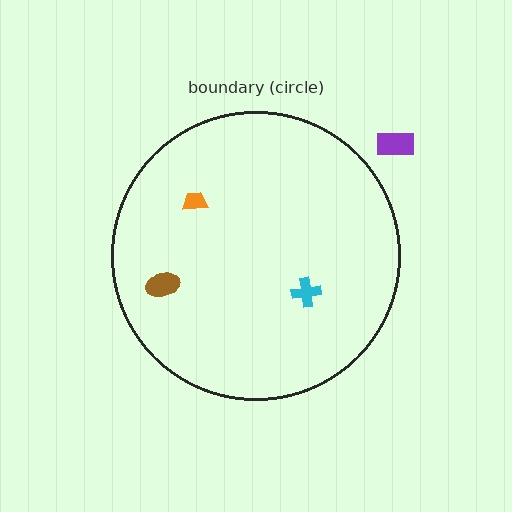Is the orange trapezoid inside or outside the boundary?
Inside.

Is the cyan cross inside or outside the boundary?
Inside.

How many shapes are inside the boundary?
3 inside, 1 outside.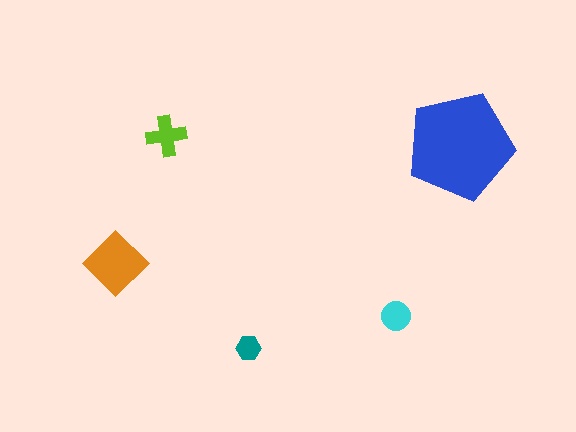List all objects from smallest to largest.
The teal hexagon, the cyan circle, the lime cross, the orange diamond, the blue pentagon.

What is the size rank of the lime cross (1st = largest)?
3rd.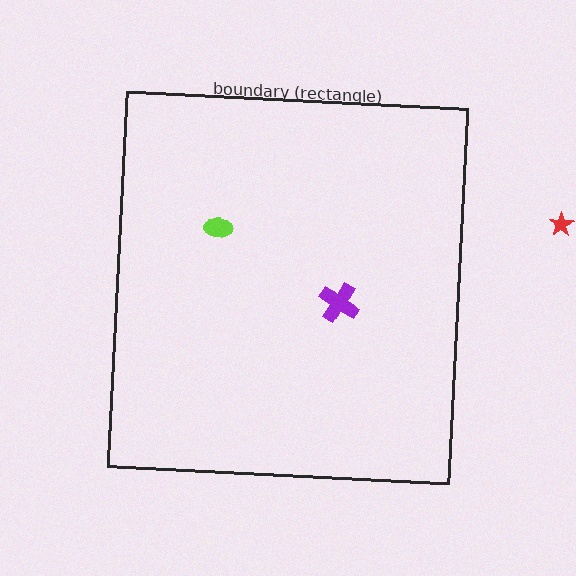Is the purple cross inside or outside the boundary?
Inside.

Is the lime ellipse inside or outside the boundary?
Inside.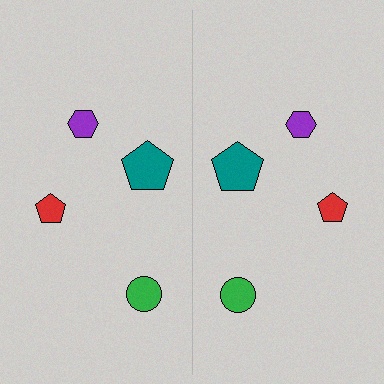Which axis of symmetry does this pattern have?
The pattern has a vertical axis of symmetry running through the center of the image.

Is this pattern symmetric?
Yes, this pattern has bilateral (reflection) symmetry.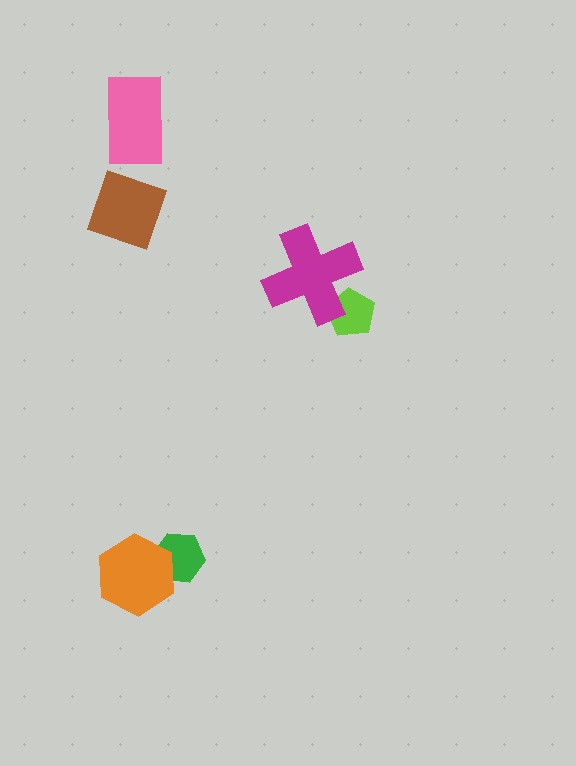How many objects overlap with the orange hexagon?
1 object overlaps with the orange hexagon.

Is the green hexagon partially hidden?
Yes, it is partially covered by another shape.